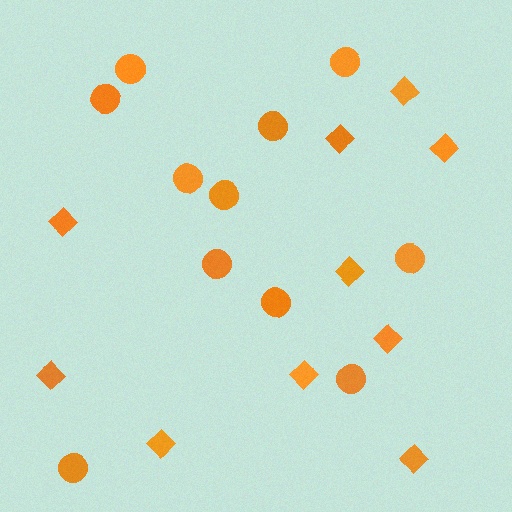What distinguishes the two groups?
There are 2 groups: one group of circles (11) and one group of diamonds (10).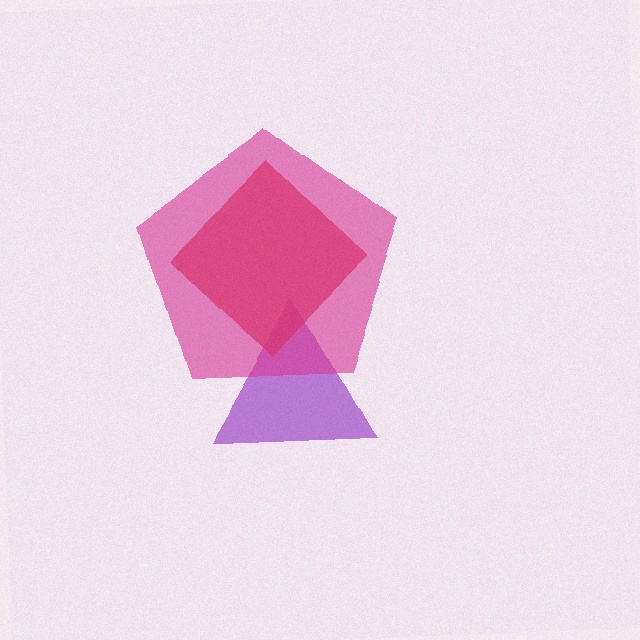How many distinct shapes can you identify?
There are 3 distinct shapes: a purple triangle, a red diamond, a magenta pentagon.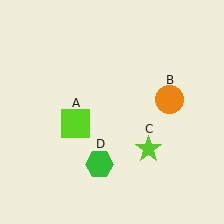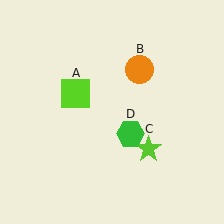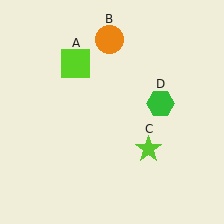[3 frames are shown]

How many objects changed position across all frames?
3 objects changed position: lime square (object A), orange circle (object B), green hexagon (object D).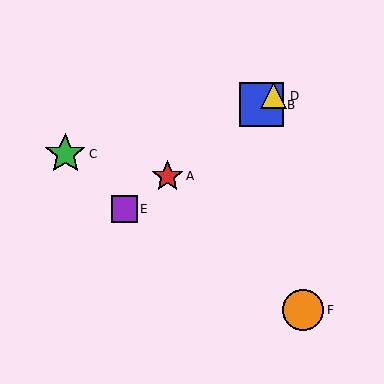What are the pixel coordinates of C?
Object C is at (65, 154).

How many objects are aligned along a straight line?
4 objects (A, B, D, E) are aligned along a straight line.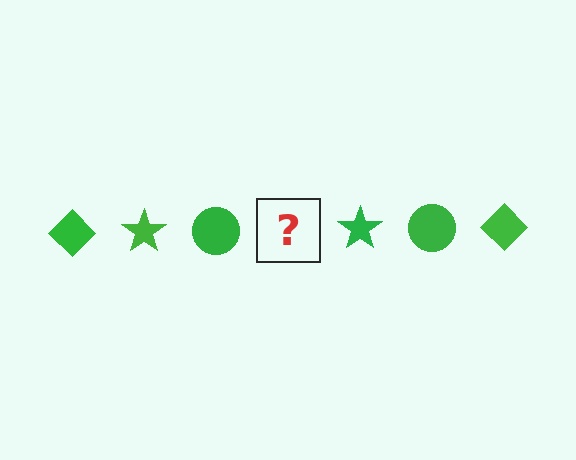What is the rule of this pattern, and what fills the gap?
The rule is that the pattern cycles through diamond, star, circle shapes in green. The gap should be filled with a green diamond.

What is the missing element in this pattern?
The missing element is a green diamond.